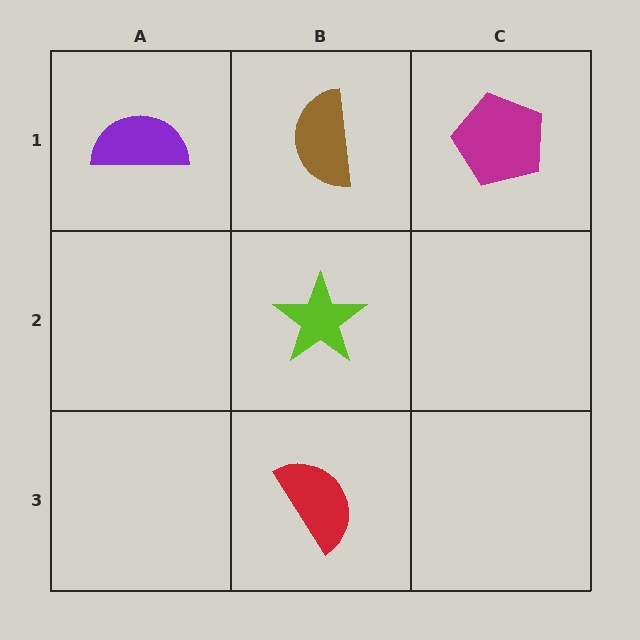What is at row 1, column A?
A purple semicircle.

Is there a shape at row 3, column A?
No, that cell is empty.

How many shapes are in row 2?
1 shape.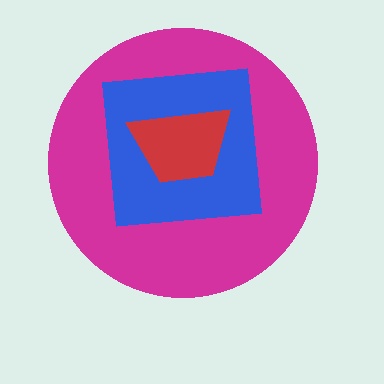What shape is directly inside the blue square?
The red trapezoid.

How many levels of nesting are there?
3.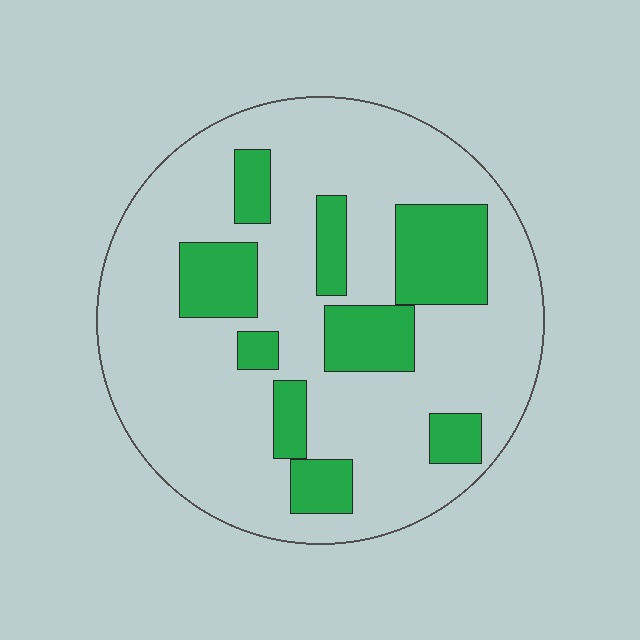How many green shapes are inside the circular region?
9.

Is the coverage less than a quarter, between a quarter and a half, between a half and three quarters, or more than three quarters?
Less than a quarter.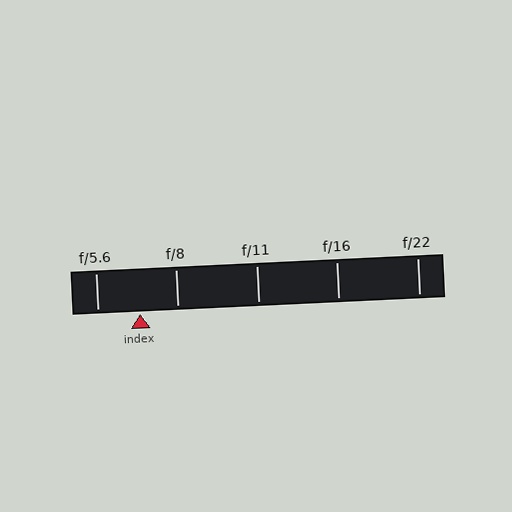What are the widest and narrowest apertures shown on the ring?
The widest aperture shown is f/5.6 and the narrowest is f/22.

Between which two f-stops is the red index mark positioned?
The index mark is between f/5.6 and f/8.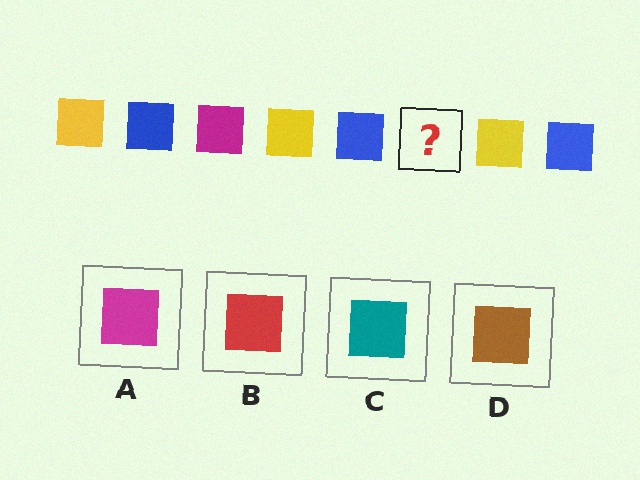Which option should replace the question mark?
Option A.